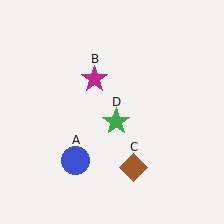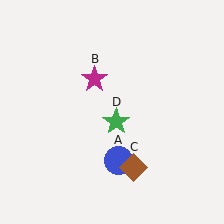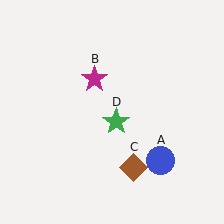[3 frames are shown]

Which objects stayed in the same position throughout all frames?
Magenta star (object B) and brown diamond (object C) and green star (object D) remained stationary.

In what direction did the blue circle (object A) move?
The blue circle (object A) moved right.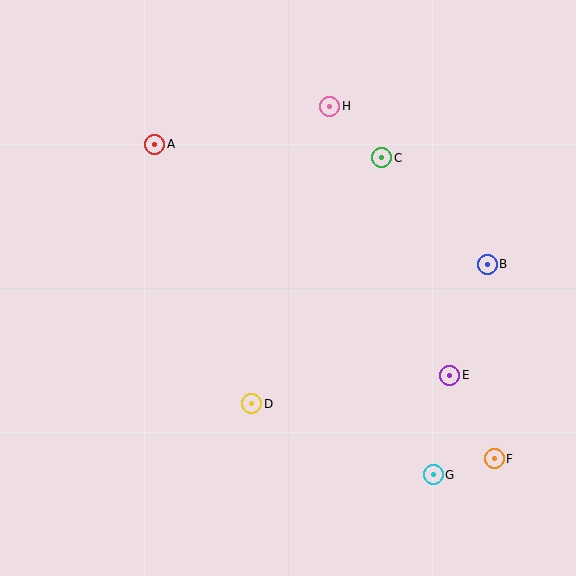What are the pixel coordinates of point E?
Point E is at (450, 375).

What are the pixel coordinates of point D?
Point D is at (252, 404).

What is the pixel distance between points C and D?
The distance between C and D is 278 pixels.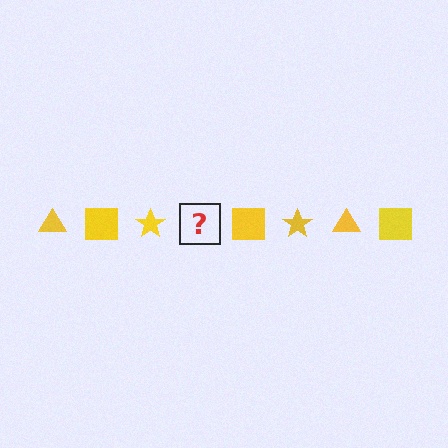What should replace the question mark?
The question mark should be replaced with a yellow triangle.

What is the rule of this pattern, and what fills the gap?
The rule is that the pattern cycles through triangle, square, star shapes in yellow. The gap should be filled with a yellow triangle.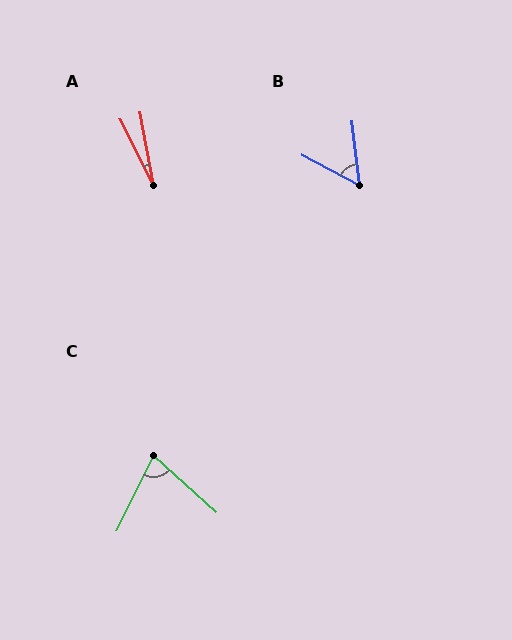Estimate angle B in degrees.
Approximately 56 degrees.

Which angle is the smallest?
A, at approximately 16 degrees.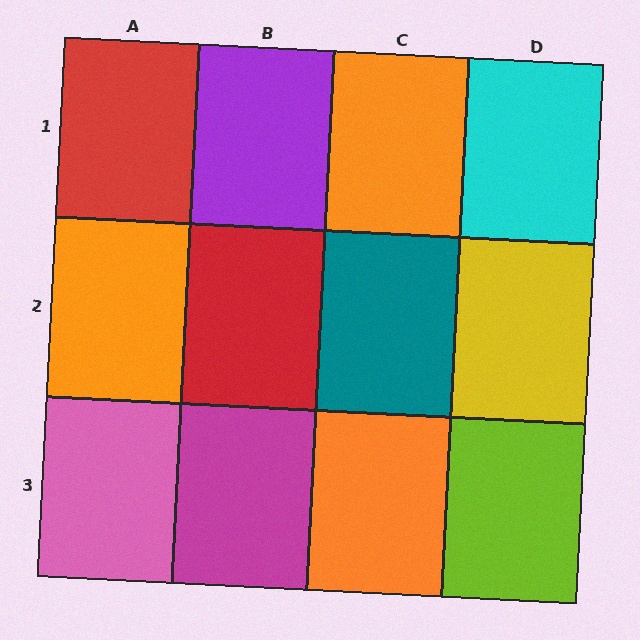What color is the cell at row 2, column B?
Red.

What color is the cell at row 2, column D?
Yellow.